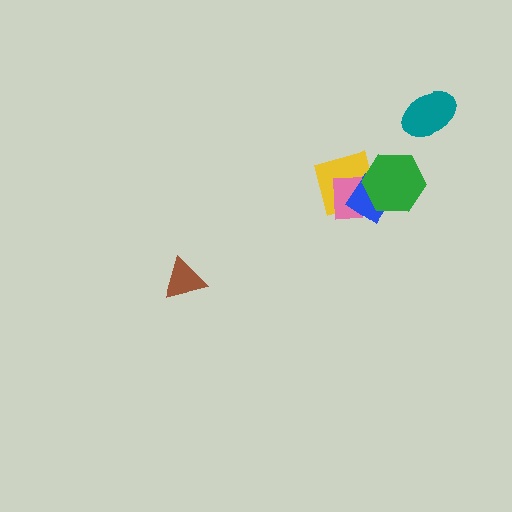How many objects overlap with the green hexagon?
3 objects overlap with the green hexagon.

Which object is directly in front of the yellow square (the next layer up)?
The pink square is directly in front of the yellow square.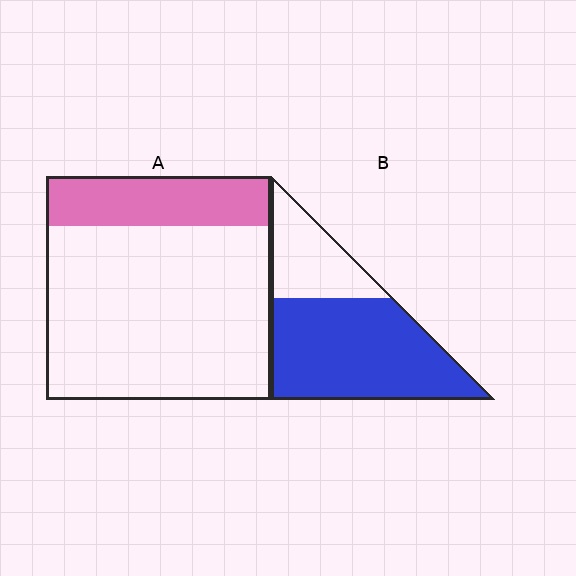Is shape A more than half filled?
No.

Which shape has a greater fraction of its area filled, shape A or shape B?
Shape B.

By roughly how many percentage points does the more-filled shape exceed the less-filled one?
By roughly 50 percentage points (B over A).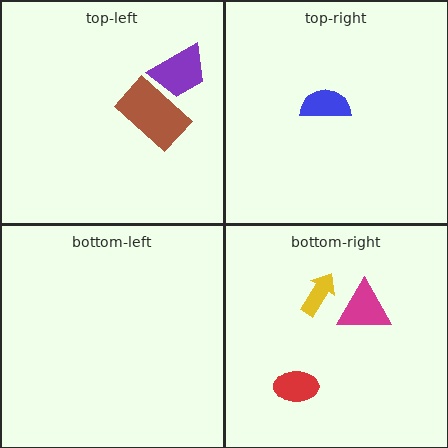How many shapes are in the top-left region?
2.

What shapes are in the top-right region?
The blue semicircle.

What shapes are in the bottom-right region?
The yellow arrow, the magenta triangle, the red ellipse.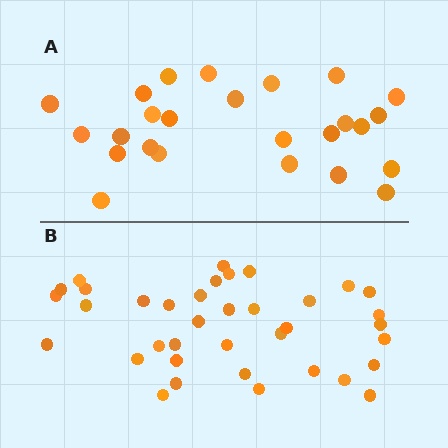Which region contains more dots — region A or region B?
Region B (the bottom region) has more dots.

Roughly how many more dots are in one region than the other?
Region B has roughly 12 or so more dots than region A.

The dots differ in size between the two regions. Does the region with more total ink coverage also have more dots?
No. Region A has more total ink coverage because its dots are larger, but region B actually contains more individual dots. Total area can be misleading — the number of items is what matters here.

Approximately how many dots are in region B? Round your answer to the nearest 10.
About 40 dots. (The exact count is 37, which rounds to 40.)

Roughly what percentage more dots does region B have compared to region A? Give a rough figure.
About 50% more.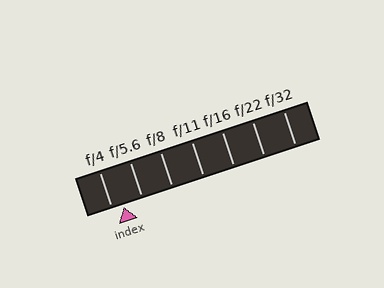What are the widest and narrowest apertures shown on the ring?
The widest aperture shown is f/4 and the narrowest is f/32.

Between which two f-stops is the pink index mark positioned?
The index mark is between f/4 and f/5.6.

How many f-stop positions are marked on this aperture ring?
There are 7 f-stop positions marked.